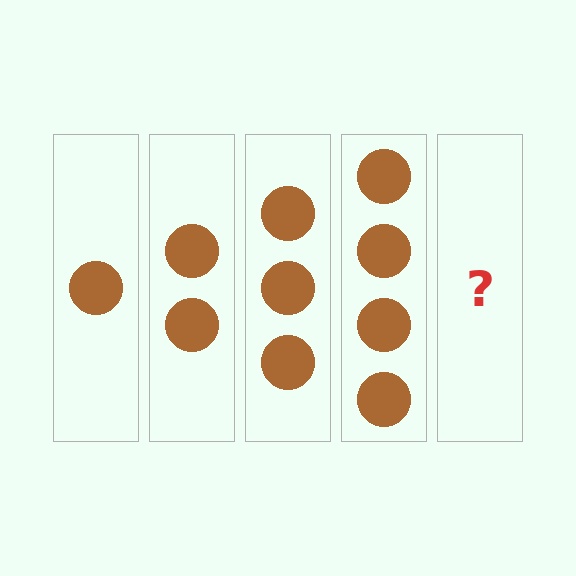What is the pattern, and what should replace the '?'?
The pattern is that each step adds one more circle. The '?' should be 5 circles.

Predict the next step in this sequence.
The next step is 5 circles.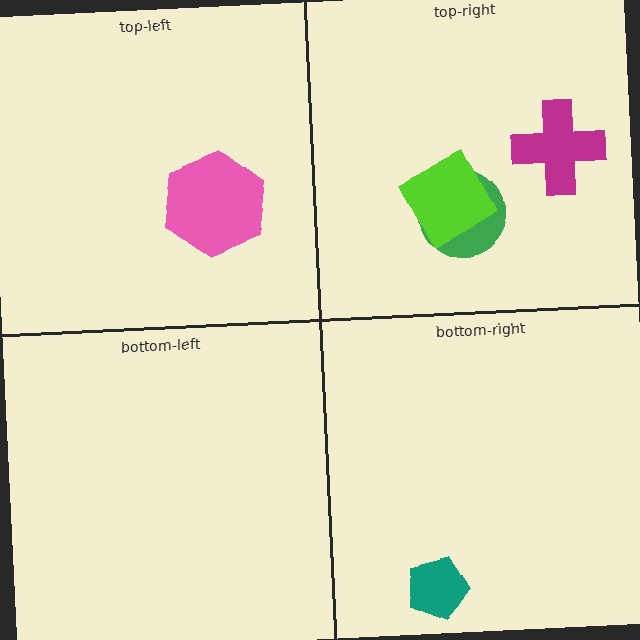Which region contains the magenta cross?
The top-right region.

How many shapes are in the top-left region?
1.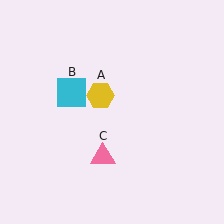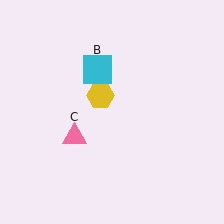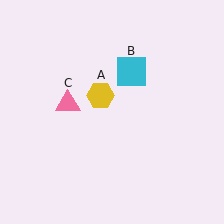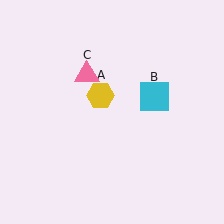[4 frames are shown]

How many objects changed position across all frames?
2 objects changed position: cyan square (object B), pink triangle (object C).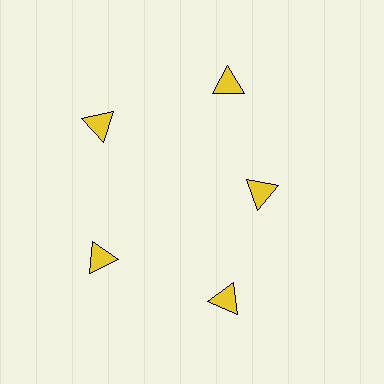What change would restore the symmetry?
The symmetry would be restored by moving it outward, back onto the ring so that all 5 triangles sit at equal angles and equal distance from the center.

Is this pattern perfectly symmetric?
No. The 5 yellow triangles are arranged in a ring, but one element near the 3 o'clock position is pulled inward toward the center, breaking the 5-fold rotational symmetry.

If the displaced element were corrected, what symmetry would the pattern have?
It would have 5-fold rotational symmetry — the pattern would map onto itself every 72 degrees.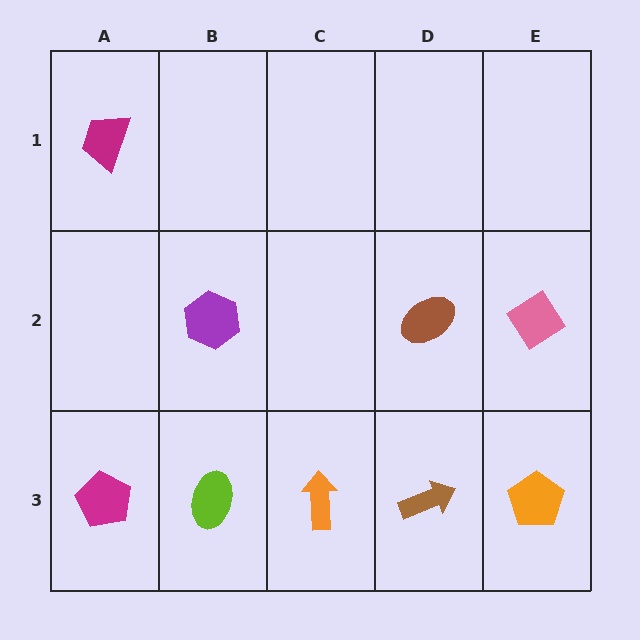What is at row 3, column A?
A magenta pentagon.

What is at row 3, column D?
A brown arrow.